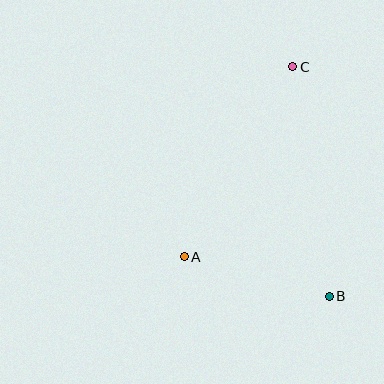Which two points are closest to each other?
Points A and B are closest to each other.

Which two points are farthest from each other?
Points B and C are farthest from each other.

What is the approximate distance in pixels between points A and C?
The distance between A and C is approximately 219 pixels.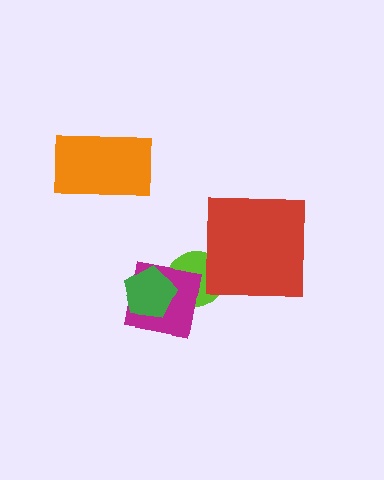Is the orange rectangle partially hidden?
No, no other shape covers it.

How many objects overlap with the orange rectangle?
0 objects overlap with the orange rectangle.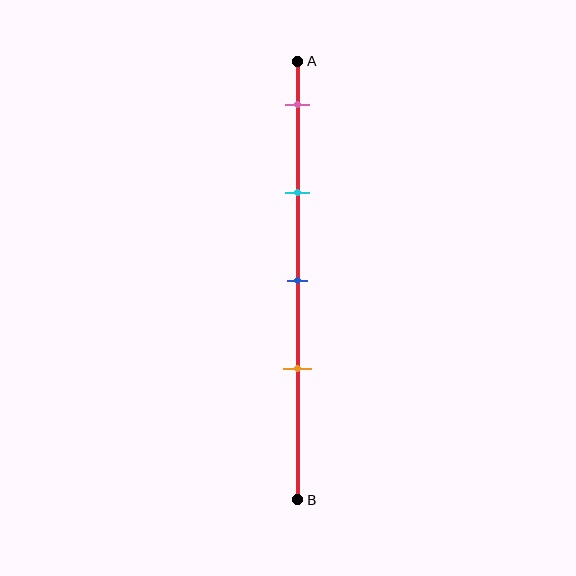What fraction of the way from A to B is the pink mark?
The pink mark is approximately 10% (0.1) of the way from A to B.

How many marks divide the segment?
There are 4 marks dividing the segment.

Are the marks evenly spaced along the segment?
Yes, the marks are approximately evenly spaced.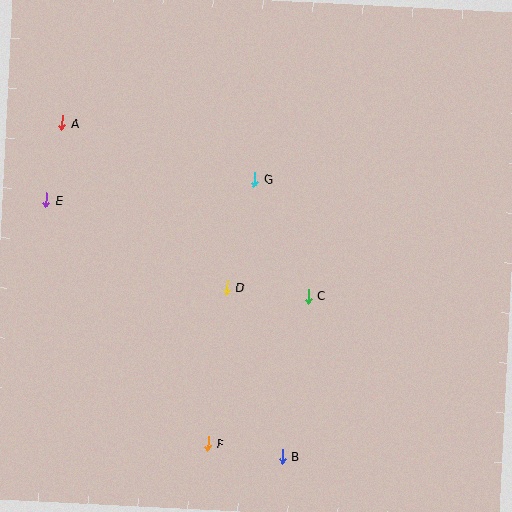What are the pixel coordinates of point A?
Point A is at (62, 123).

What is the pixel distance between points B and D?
The distance between B and D is 178 pixels.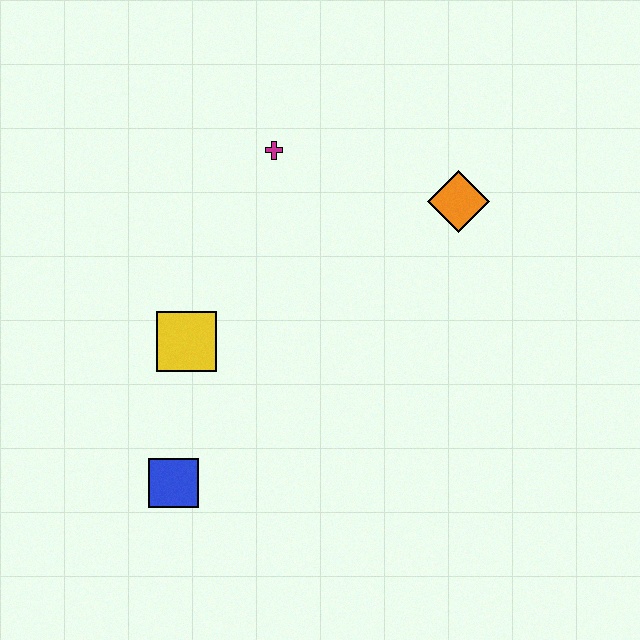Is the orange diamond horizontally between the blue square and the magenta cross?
No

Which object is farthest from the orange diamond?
The blue square is farthest from the orange diamond.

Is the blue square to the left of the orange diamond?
Yes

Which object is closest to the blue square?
The yellow square is closest to the blue square.